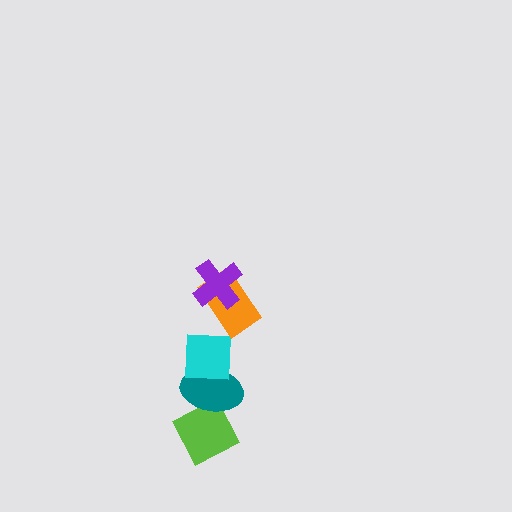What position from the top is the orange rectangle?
The orange rectangle is 2nd from the top.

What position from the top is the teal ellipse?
The teal ellipse is 4th from the top.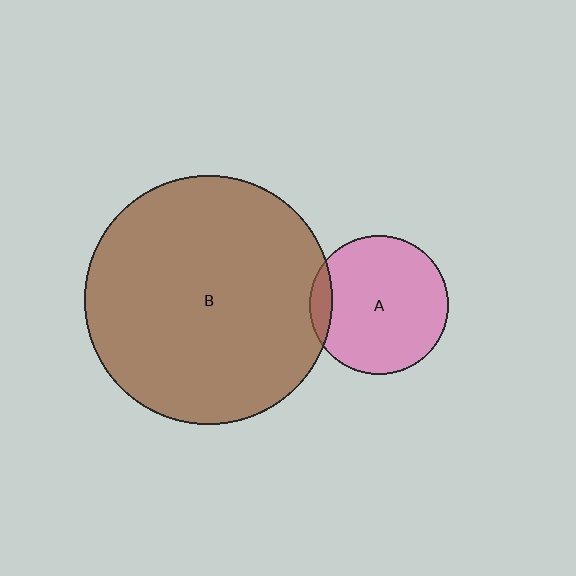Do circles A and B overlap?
Yes.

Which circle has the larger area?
Circle B (brown).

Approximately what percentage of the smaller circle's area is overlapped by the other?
Approximately 10%.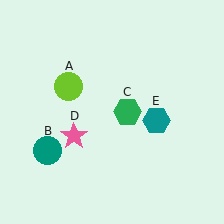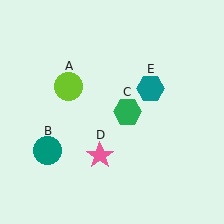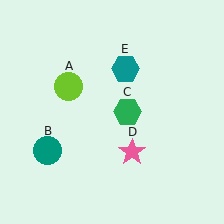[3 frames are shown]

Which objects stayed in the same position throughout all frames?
Lime circle (object A) and teal circle (object B) and green hexagon (object C) remained stationary.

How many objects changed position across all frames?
2 objects changed position: pink star (object D), teal hexagon (object E).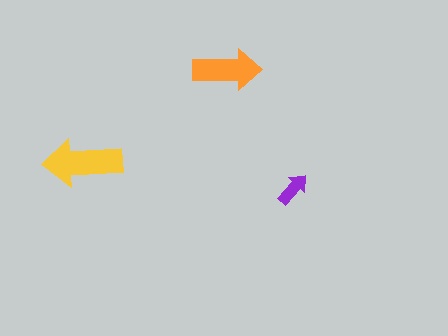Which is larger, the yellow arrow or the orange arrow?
The yellow one.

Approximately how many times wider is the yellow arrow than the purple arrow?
About 2.5 times wider.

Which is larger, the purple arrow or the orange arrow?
The orange one.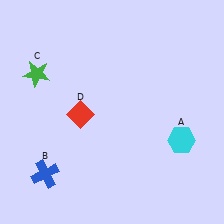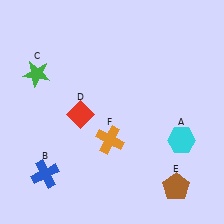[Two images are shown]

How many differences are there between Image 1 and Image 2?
There are 2 differences between the two images.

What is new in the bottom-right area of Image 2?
A brown pentagon (E) was added in the bottom-right area of Image 2.